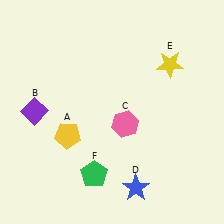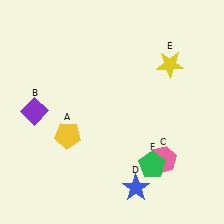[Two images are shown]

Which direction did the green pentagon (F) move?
The green pentagon (F) moved right.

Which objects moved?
The objects that moved are: the pink hexagon (C), the green pentagon (F).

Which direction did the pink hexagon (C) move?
The pink hexagon (C) moved right.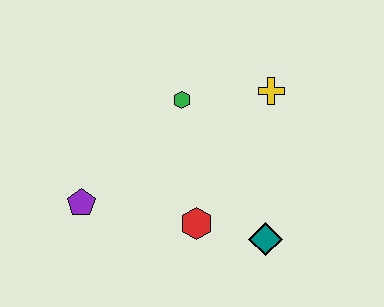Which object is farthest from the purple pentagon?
The yellow cross is farthest from the purple pentagon.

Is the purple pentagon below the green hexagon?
Yes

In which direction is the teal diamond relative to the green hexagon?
The teal diamond is below the green hexagon.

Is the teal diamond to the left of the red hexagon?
No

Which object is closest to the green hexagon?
The yellow cross is closest to the green hexagon.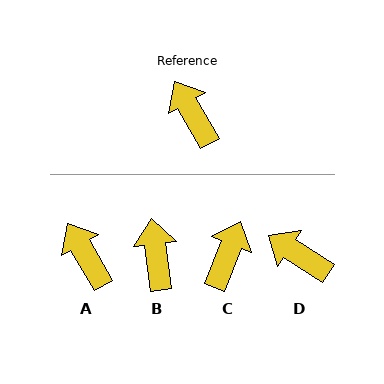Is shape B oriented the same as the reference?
No, it is off by about 22 degrees.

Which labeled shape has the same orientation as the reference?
A.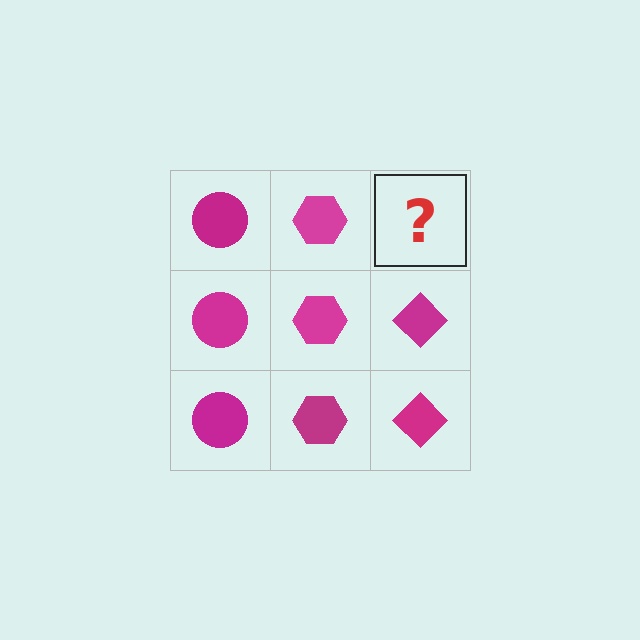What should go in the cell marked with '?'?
The missing cell should contain a magenta diamond.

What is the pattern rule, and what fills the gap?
The rule is that each column has a consistent shape. The gap should be filled with a magenta diamond.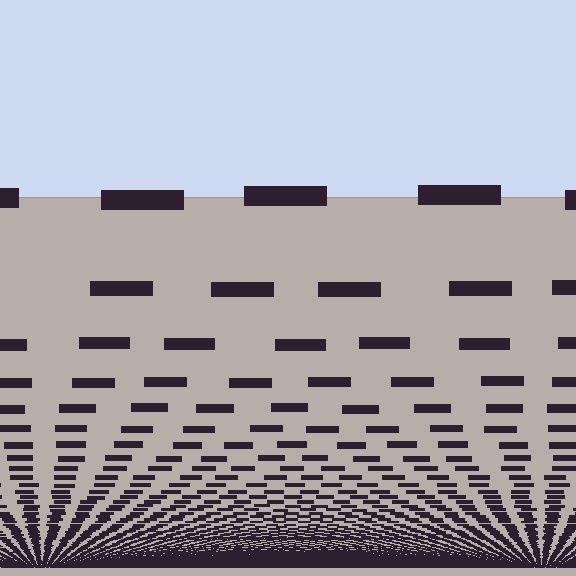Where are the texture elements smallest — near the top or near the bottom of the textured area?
Near the bottom.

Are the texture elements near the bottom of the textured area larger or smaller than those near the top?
Smaller. The gradient is inverted — elements near the bottom are smaller and denser.